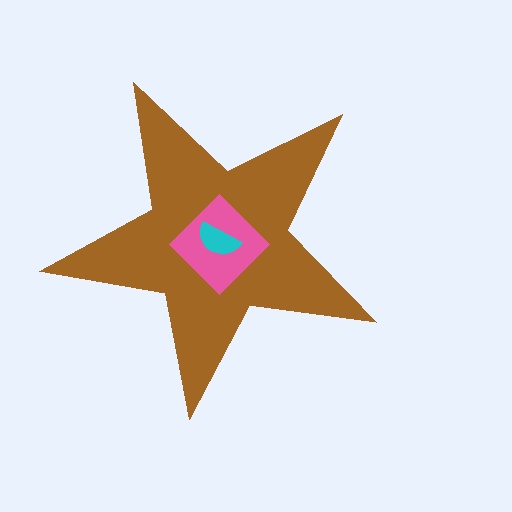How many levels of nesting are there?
3.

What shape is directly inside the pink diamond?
The cyan semicircle.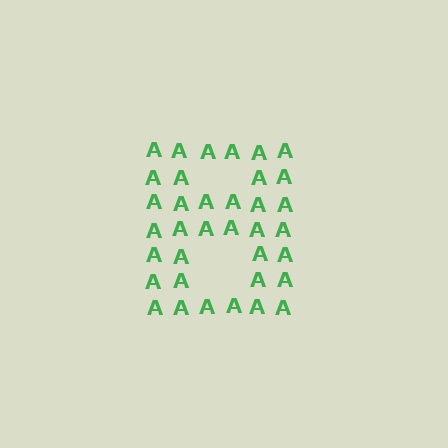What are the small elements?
The small elements are letter A's.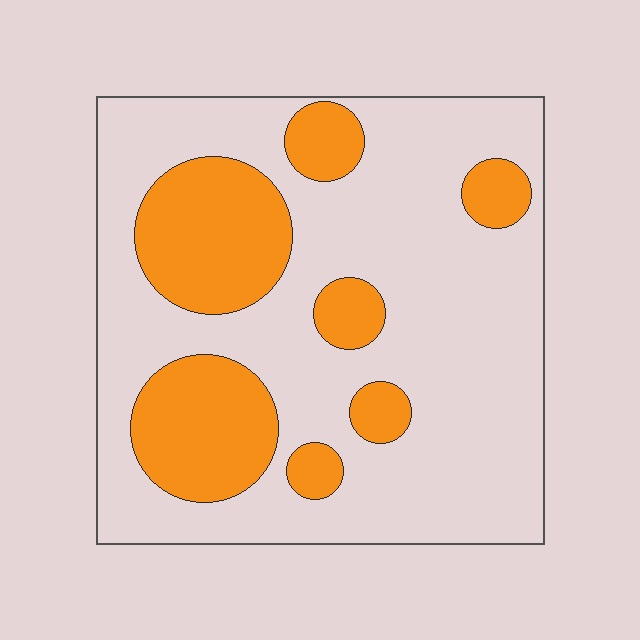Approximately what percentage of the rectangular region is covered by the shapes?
Approximately 30%.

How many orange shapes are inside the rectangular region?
7.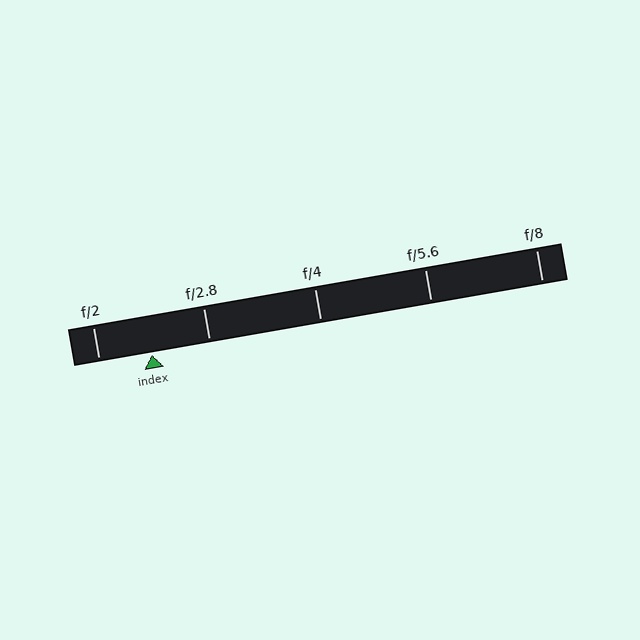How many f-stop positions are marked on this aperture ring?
There are 5 f-stop positions marked.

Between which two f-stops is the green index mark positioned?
The index mark is between f/2 and f/2.8.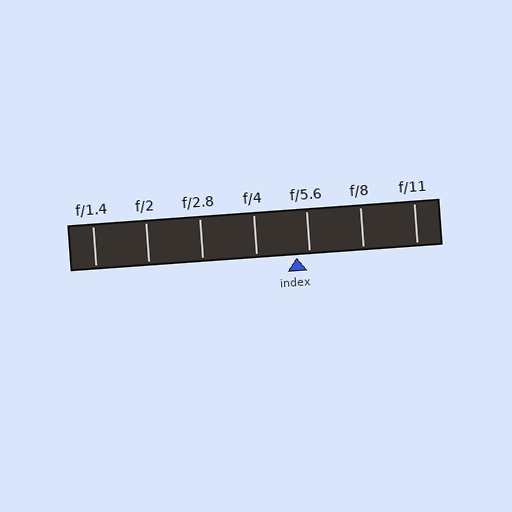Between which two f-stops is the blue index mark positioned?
The index mark is between f/4 and f/5.6.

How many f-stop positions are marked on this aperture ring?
There are 7 f-stop positions marked.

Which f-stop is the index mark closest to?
The index mark is closest to f/5.6.